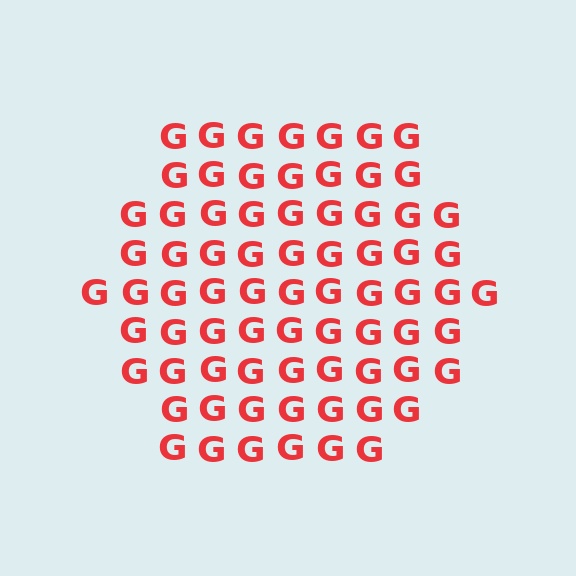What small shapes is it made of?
It is made of small letter G's.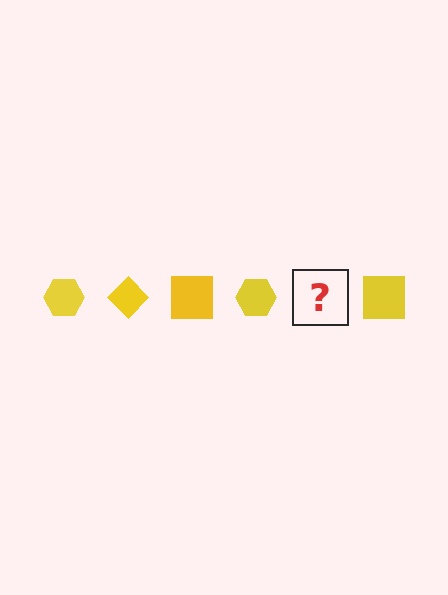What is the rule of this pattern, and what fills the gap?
The rule is that the pattern cycles through hexagon, diamond, square shapes in yellow. The gap should be filled with a yellow diamond.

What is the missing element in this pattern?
The missing element is a yellow diamond.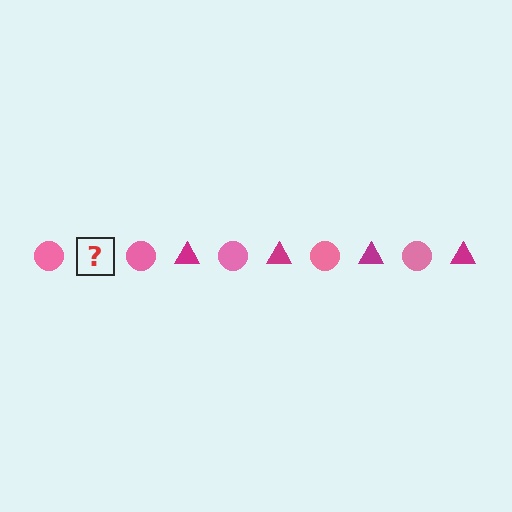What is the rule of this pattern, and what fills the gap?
The rule is that the pattern alternates between pink circle and magenta triangle. The gap should be filled with a magenta triangle.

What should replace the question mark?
The question mark should be replaced with a magenta triangle.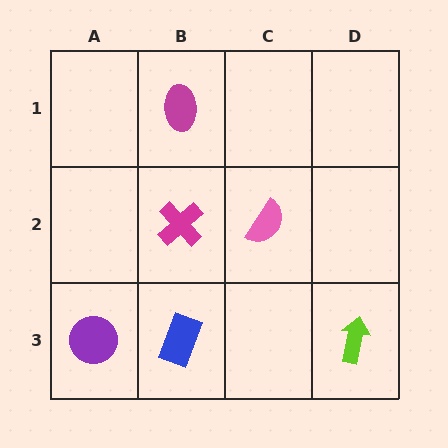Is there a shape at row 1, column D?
No, that cell is empty.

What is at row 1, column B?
A magenta ellipse.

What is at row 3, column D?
A lime arrow.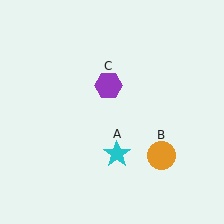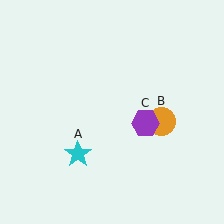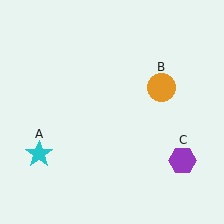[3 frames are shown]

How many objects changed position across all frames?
3 objects changed position: cyan star (object A), orange circle (object B), purple hexagon (object C).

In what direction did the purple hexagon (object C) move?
The purple hexagon (object C) moved down and to the right.